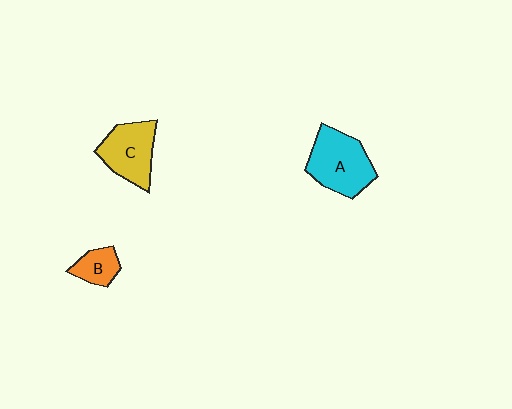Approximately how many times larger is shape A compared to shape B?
Approximately 2.4 times.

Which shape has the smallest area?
Shape B (orange).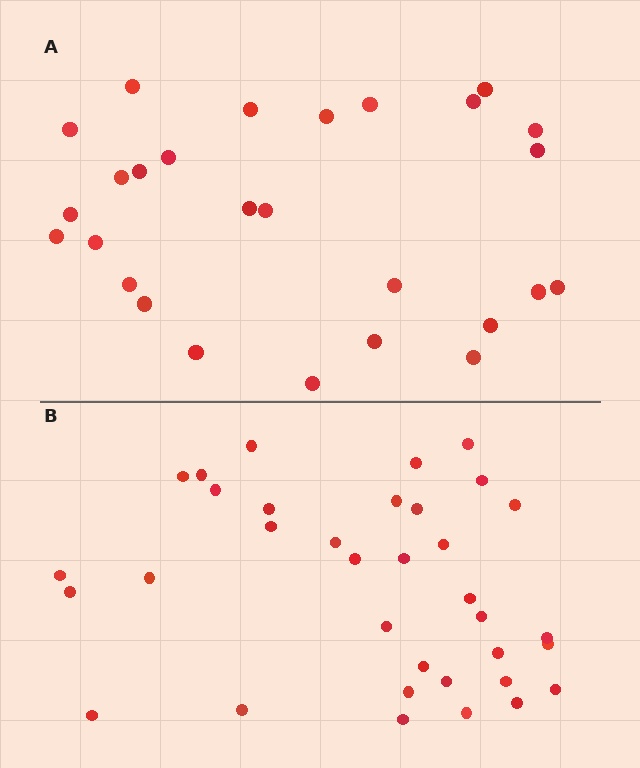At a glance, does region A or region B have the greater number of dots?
Region B (the bottom region) has more dots.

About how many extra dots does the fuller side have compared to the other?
Region B has roughly 8 or so more dots than region A.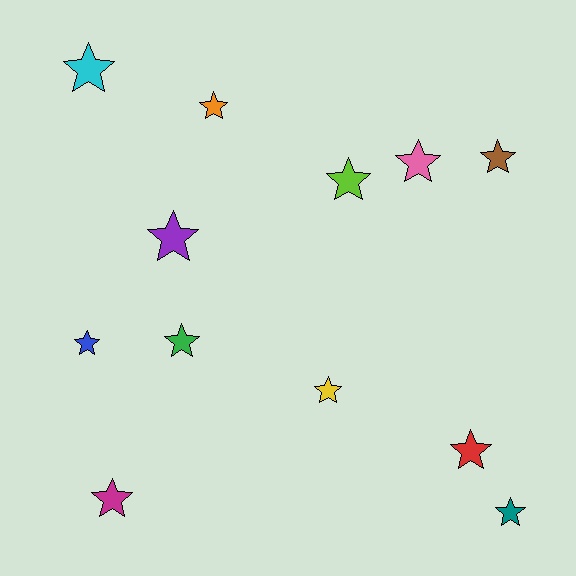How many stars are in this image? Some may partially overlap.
There are 12 stars.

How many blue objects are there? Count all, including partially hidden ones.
There is 1 blue object.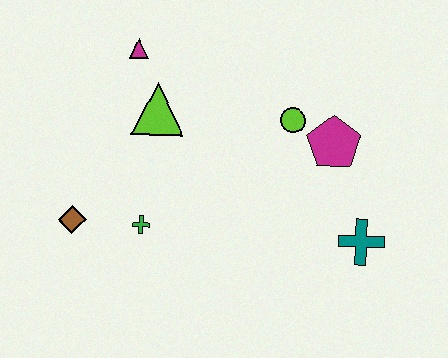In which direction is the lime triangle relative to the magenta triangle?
The lime triangle is below the magenta triangle.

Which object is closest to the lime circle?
The magenta pentagon is closest to the lime circle.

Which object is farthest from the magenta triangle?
The teal cross is farthest from the magenta triangle.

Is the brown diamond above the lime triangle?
No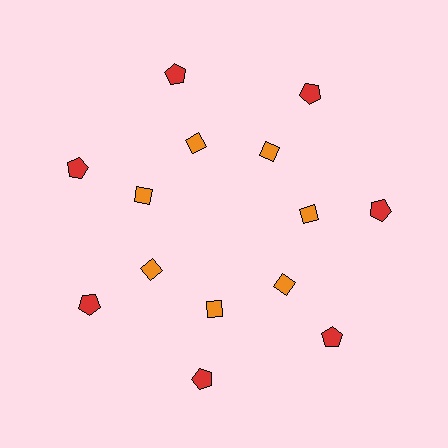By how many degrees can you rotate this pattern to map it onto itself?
The pattern maps onto itself every 51 degrees of rotation.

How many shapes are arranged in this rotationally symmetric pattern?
There are 14 shapes, arranged in 7 groups of 2.